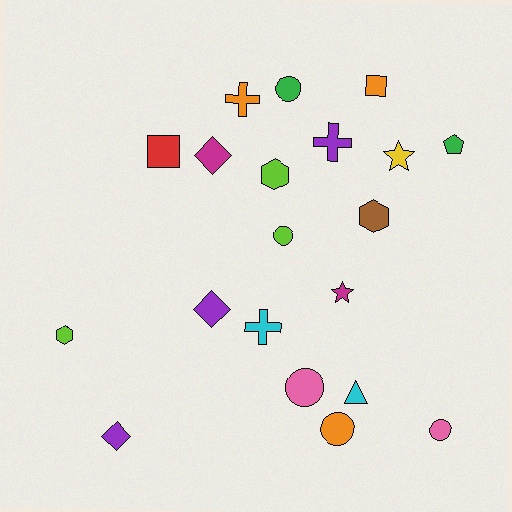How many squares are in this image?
There are 2 squares.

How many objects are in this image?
There are 20 objects.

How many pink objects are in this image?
There are 2 pink objects.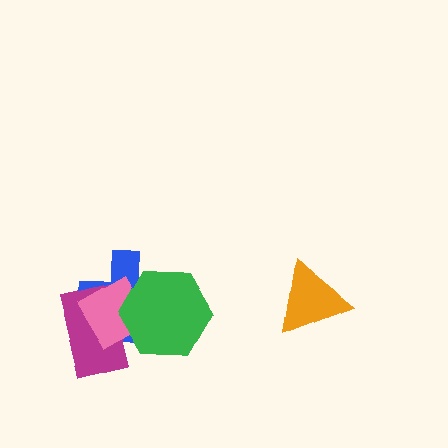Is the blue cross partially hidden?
Yes, it is partially covered by another shape.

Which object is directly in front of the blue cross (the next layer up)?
The magenta rectangle is directly in front of the blue cross.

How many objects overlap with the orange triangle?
0 objects overlap with the orange triangle.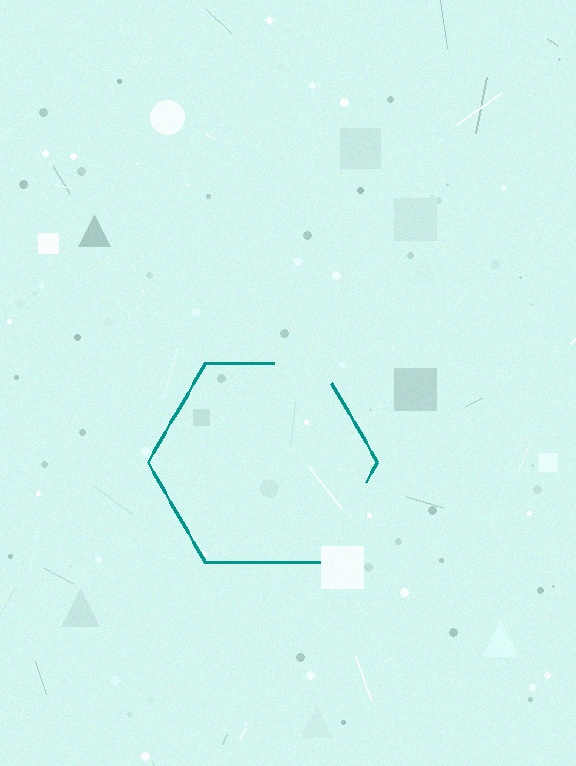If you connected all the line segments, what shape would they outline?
They would outline a hexagon.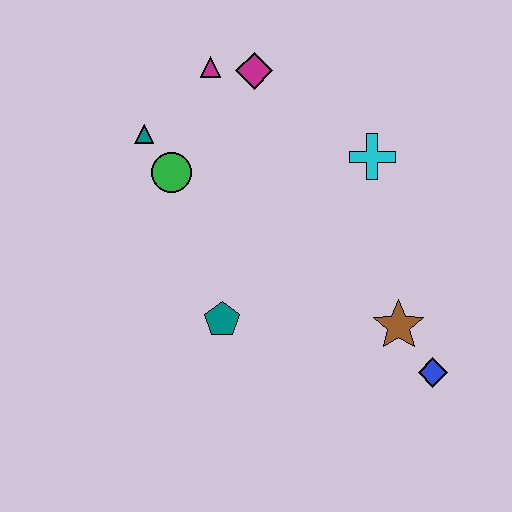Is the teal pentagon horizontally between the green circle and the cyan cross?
Yes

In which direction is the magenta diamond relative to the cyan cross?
The magenta diamond is to the left of the cyan cross.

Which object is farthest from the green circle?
The blue diamond is farthest from the green circle.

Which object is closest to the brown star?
The blue diamond is closest to the brown star.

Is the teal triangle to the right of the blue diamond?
No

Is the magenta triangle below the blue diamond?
No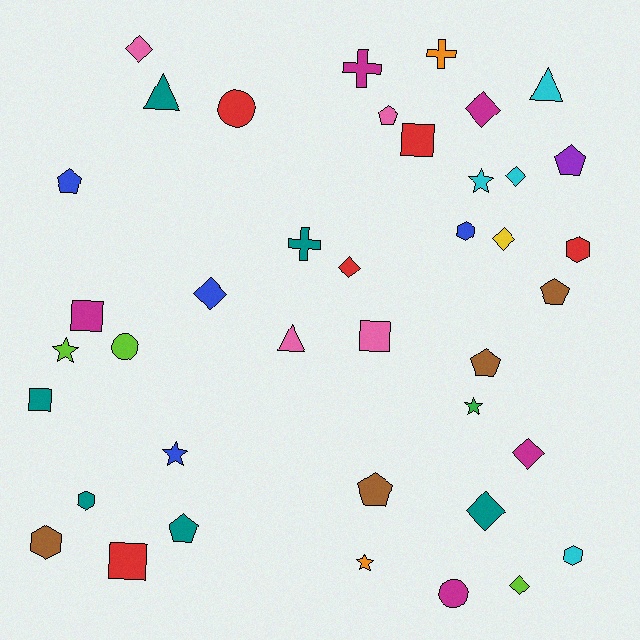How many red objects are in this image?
There are 5 red objects.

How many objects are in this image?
There are 40 objects.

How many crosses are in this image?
There are 3 crosses.